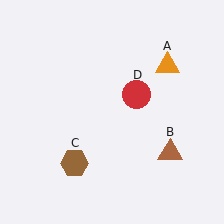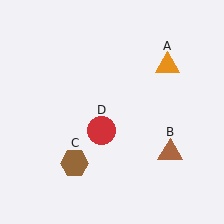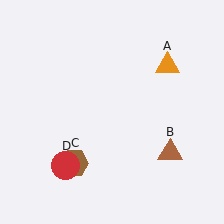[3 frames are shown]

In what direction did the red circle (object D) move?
The red circle (object D) moved down and to the left.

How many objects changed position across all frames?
1 object changed position: red circle (object D).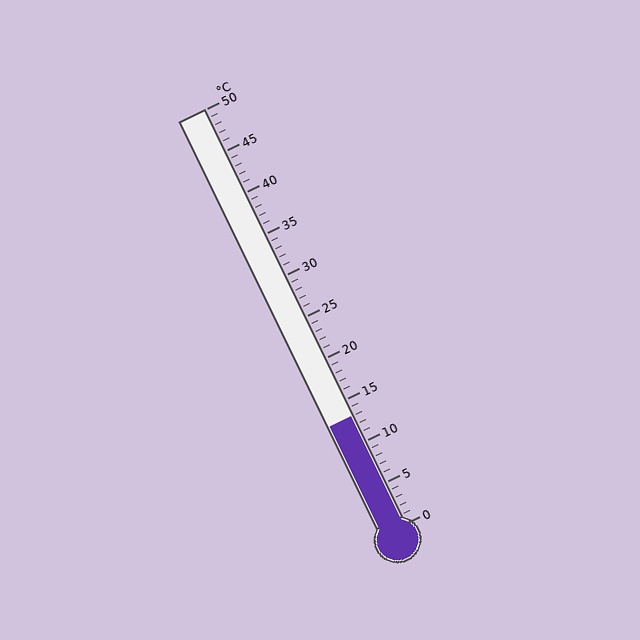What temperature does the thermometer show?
The thermometer shows approximately 13°C.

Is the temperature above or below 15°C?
The temperature is below 15°C.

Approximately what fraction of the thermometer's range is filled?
The thermometer is filled to approximately 25% of its range.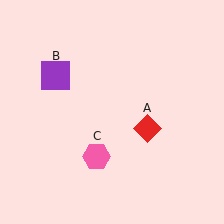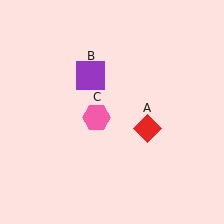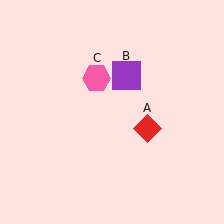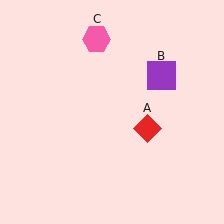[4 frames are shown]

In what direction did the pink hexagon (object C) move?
The pink hexagon (object C) moved up.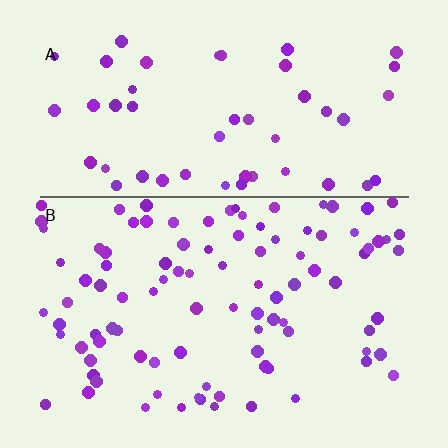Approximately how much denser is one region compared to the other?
Approximately 1.9× — region B over region A.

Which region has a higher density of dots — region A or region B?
B (the bottom).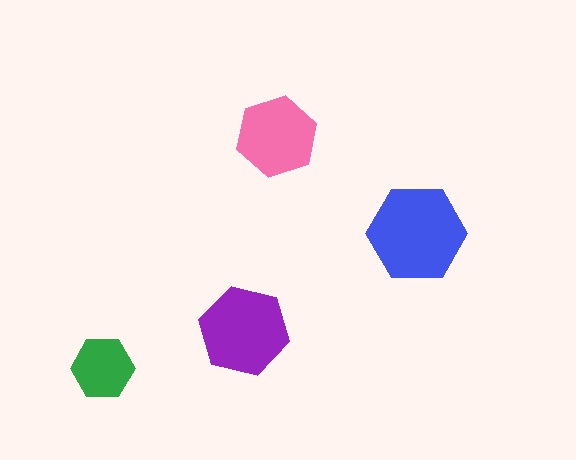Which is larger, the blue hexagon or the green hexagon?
The blue one.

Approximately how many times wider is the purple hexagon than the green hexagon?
About 1.5 times wider.